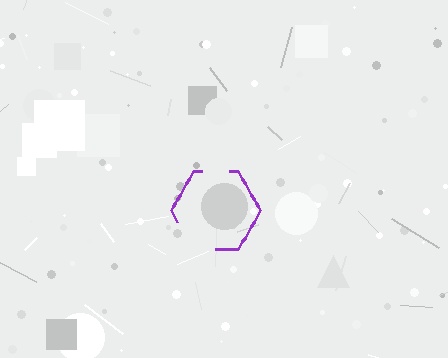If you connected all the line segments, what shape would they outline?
They would outline a hexagon.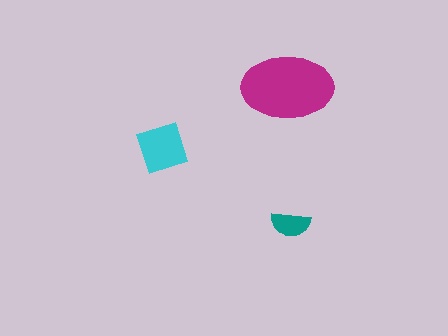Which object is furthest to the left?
The cyan diamond is leftmost.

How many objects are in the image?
There are 3 objects in the image.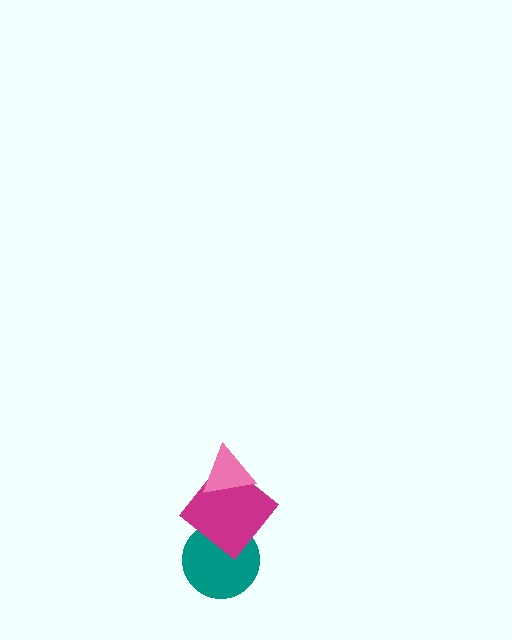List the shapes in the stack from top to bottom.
From top to bottom: the pink triangle, the magenta diamond, the teal circle.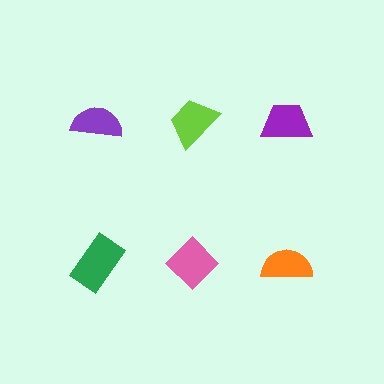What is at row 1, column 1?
A purple semicircle.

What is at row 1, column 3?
A purple trapezoid.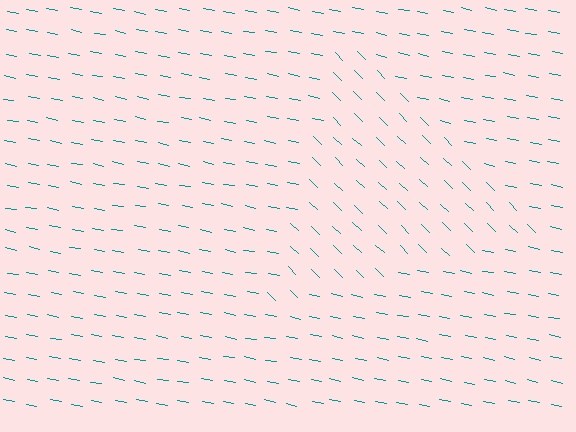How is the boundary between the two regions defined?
The boundary is defined purely by a change in line orientation (approximately 33 degrees difference). All lines are the same color and thickness.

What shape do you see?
I see a triangle.